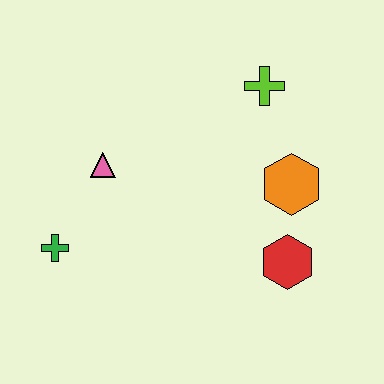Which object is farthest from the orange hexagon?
The green cross is farthest from the orange hexagon.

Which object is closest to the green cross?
The pink triangle is closest to the green cross.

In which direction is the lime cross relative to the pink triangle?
The lime cross is to the right of the pink triangle.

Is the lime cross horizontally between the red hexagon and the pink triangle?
Yes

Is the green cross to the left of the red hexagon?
Yes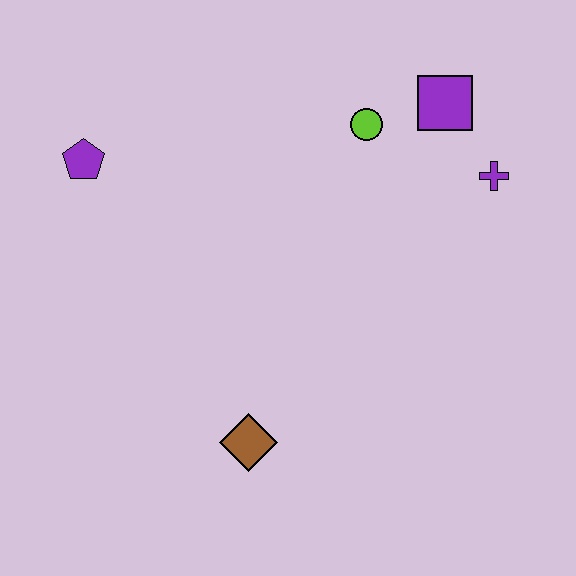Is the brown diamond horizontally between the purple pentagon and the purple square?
Yes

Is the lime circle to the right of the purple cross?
No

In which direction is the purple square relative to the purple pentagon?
The purple square is to the right of the purple pentagon.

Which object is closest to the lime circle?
The purple square is closest to the lime circle.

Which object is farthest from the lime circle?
The brown diamond is farthest from the lime circle.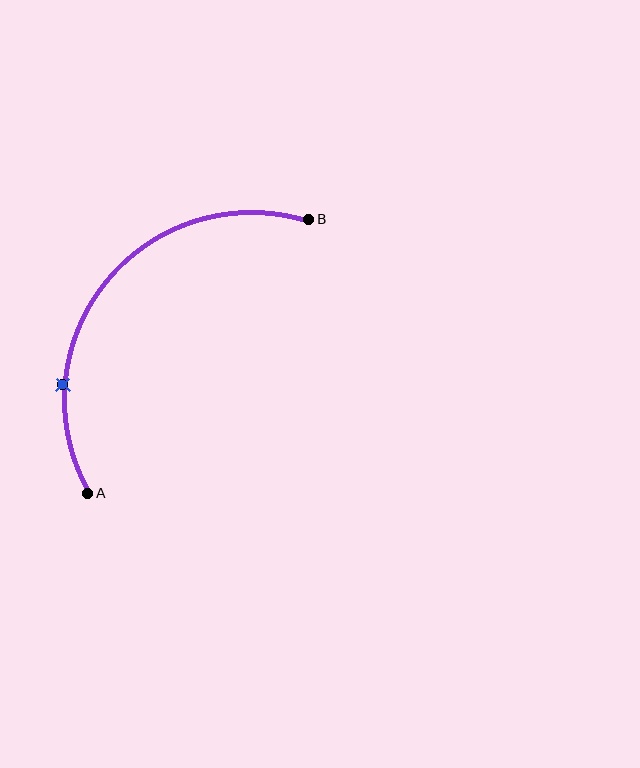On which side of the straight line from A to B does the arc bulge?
The arc bulges above and to the left of the straight line connecting A and B.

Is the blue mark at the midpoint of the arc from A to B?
No. The blue mark lies on the arc but is closer to endpoint A. The arc midpoint would be at the point on the curve equidistant along the arc from both A and B.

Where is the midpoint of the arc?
The arc midpoint is the point on the curve farthest from the straight line joining A and B. It sits above and to the left of that line.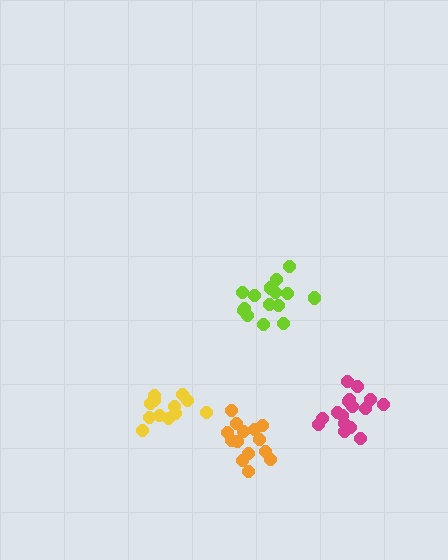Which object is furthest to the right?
The magenta cluster is rightmost.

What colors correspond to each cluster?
The clusters are colored: yellow, orange, magenta, lime.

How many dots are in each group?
Group 1: 12 dots, Group 2: 15 dots, Group 3: 16 dots, Group 4: 15 dots (58 total).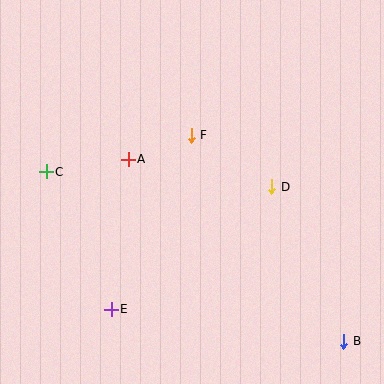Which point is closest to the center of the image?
Point F at (191, 135) is closest to the center.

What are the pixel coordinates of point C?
Point C is at (46, 172).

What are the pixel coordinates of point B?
Point B is at (344, 341).